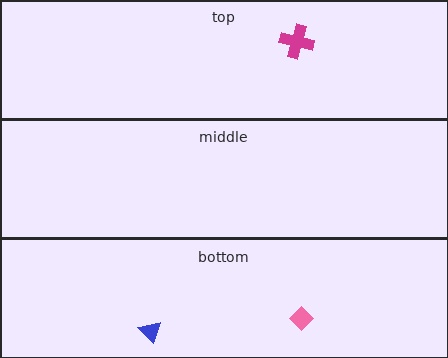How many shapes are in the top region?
1.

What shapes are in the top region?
The magenta cross.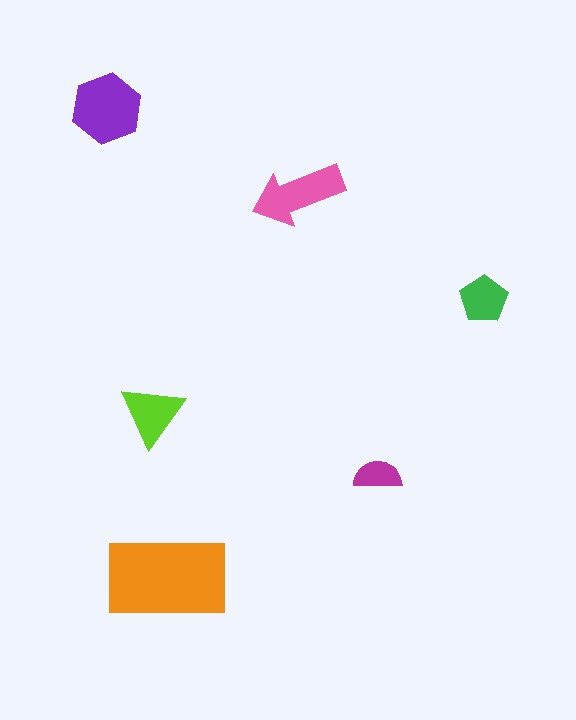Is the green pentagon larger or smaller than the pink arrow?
Smaller.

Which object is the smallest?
The magenta semicircle.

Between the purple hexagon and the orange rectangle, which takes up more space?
The orange rectangle.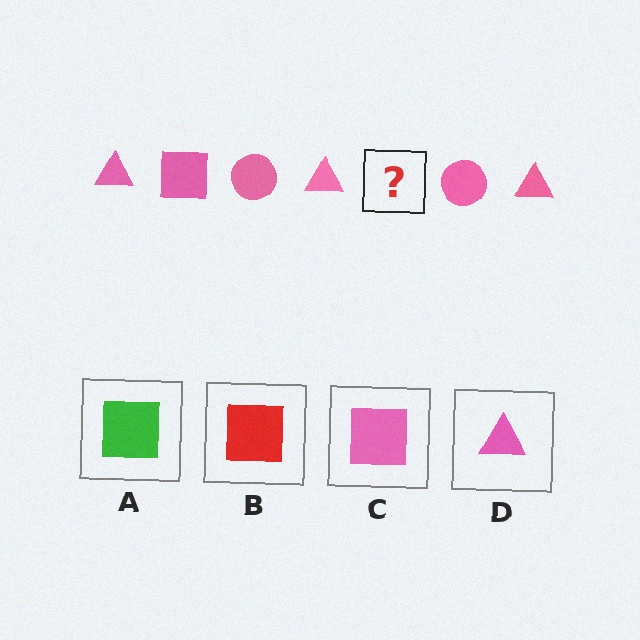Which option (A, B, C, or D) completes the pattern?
C.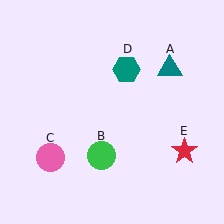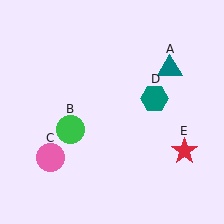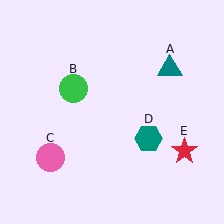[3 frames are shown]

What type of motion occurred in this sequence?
The green circle (object B), teal hexagon (object D) rotated clockwise around the center of the scene.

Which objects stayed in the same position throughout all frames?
Teal triangle (object A) and pink circle (object C) and red star (object E) remained stationary.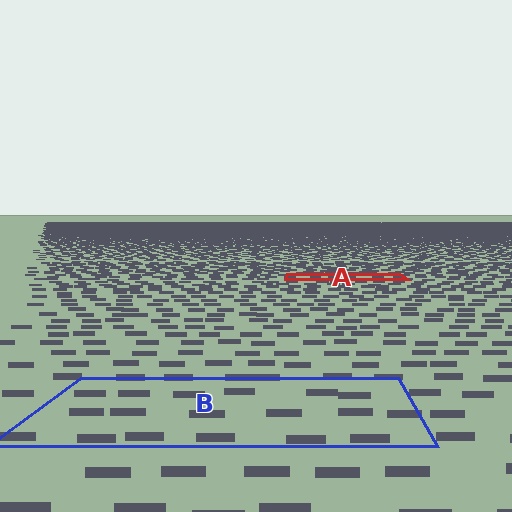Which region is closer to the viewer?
Region B is closer. The texture elements there are larger and more spread out.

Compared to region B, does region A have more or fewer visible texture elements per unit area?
Region A has more texture elements per unit area — they are packed more densely because it is farther away.